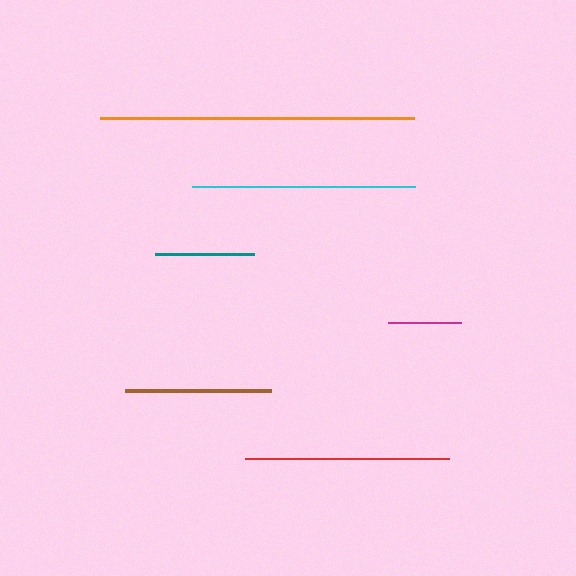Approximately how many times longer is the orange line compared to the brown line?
The orange line is approximately 2.1 times the length of the brown line.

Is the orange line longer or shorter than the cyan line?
The orange line is longer than the cyan line.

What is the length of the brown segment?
The brown segment is approximately 147 pixels long.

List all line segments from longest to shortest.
From longest to shortest: orange, cyan, red, brown, teal, magenta.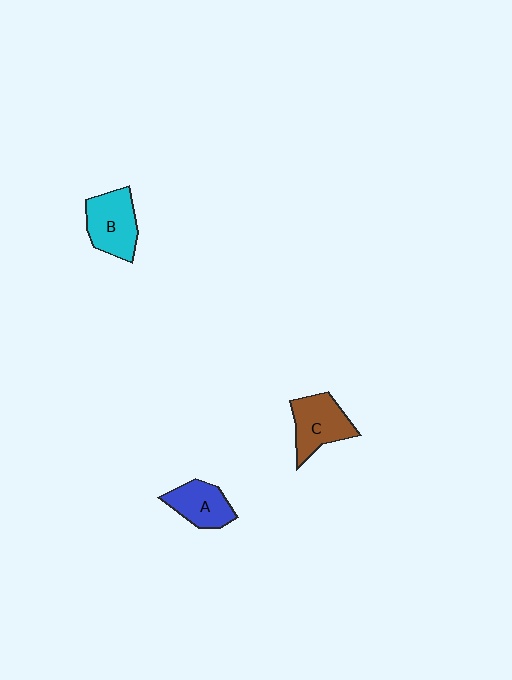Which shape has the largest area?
Shape B (cyan).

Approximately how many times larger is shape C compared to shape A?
Approximately 1.2 times.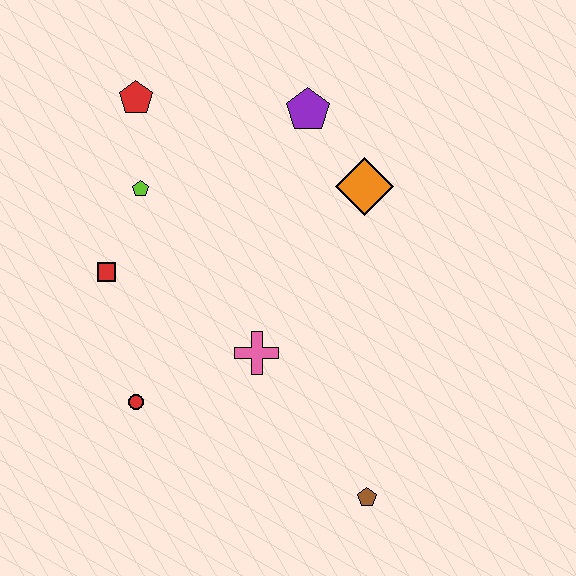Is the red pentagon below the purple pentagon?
No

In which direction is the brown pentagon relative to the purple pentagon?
The brown pentagon is below the purple pentagon.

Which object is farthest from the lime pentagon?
The brown pentagon is farthest from the lime pentagon.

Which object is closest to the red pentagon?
The lime pentagon is closest to the red pentagon.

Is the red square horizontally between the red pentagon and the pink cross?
No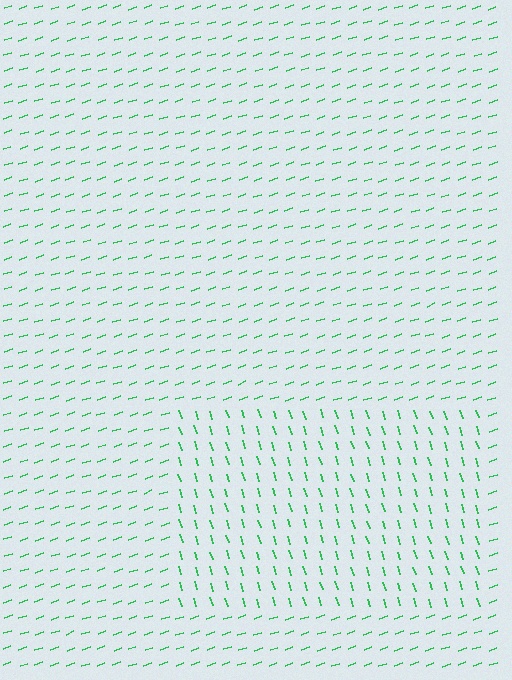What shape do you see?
I see a rectangle.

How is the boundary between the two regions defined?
The boundary is defined purely by a change in line orientation (approximately 87 degrees difference). All lines are the same color and thickness.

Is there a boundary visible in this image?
Yes, there is a texture boundary formed by a change in line orientation.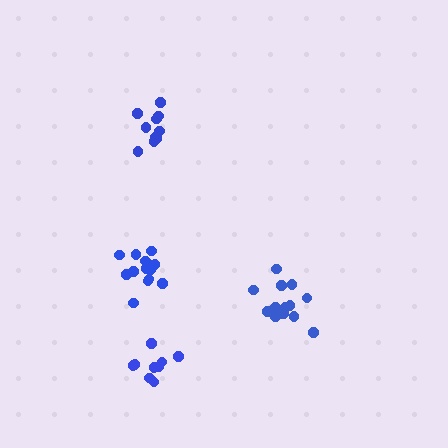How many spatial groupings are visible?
There are 4 spatial groupings.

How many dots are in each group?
Group 1: 14 dots, Group 2: 9 dots, Group 3: 13 dots, Group 4: 10 dots (46 total).